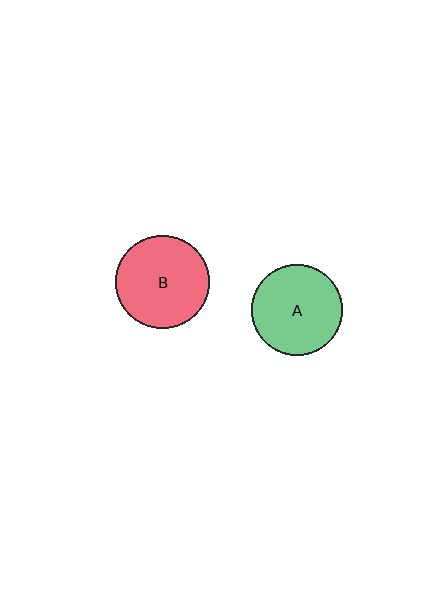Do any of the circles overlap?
No, none of the circles overlap.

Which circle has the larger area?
Circle B (red).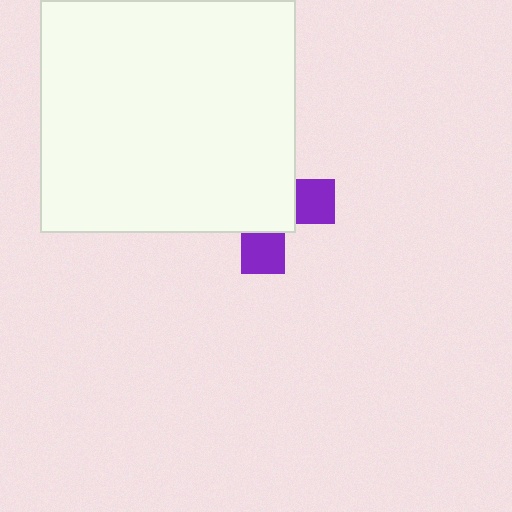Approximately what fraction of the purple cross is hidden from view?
Roughly 67% of the purple cross is hidden behind the white rectangle.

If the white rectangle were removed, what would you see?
You would see the complete purple cross.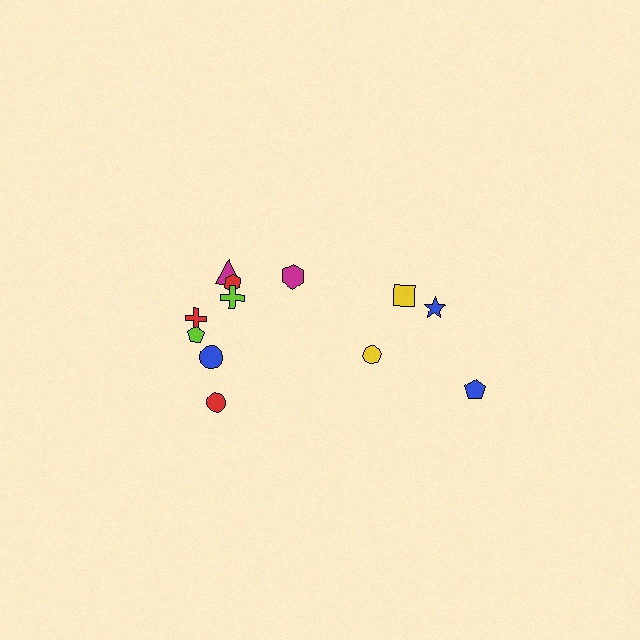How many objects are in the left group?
There are 8 objects.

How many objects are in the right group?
There are 4 objects.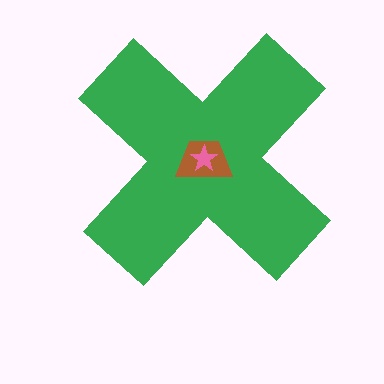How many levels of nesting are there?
3.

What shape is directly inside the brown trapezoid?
The pink star.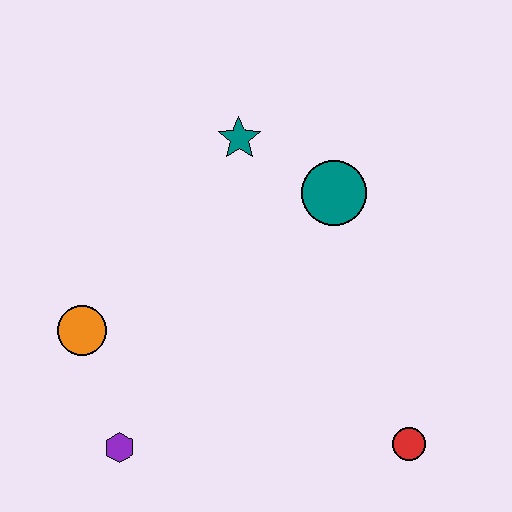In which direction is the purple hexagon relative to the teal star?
The purple hexagon is below the teal star.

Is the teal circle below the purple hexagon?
No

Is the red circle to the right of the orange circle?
Yes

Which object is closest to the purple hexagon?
The orange circle is closest to the purple hexagon.